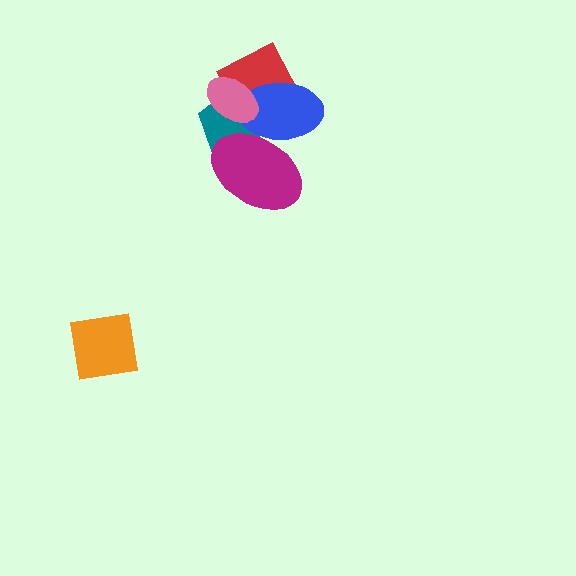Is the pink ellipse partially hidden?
No, no other shape covers it.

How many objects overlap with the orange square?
0 objects overlap with the orange square.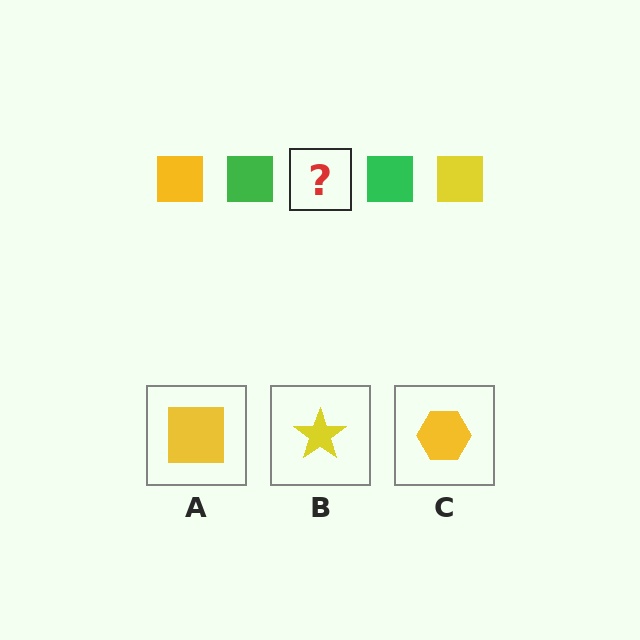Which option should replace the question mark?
Option A.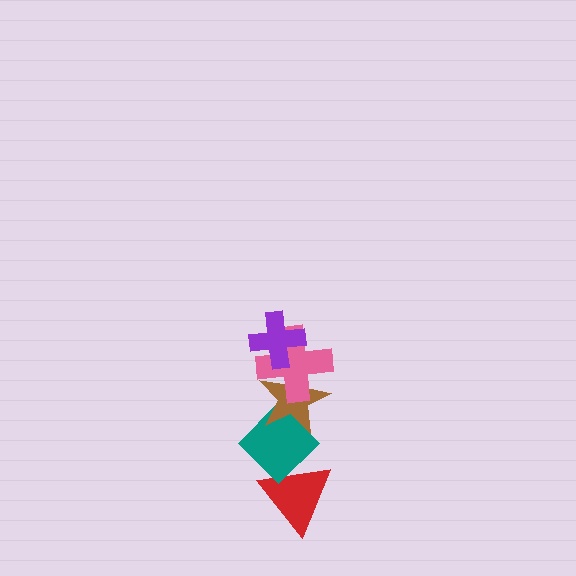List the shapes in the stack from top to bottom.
From top to bottom: the purple cross, the pink cross, the brown star, the teal diamond, the red triangle.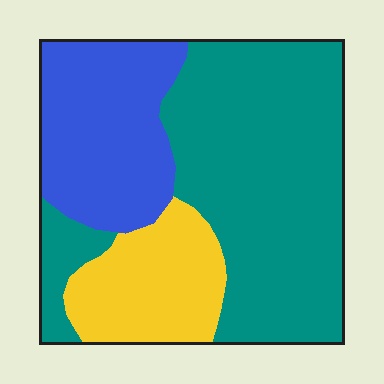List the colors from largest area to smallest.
From largest to smallest: teal, blue, yellow.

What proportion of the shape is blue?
Blue takes up about one quarter (1/4) of the shape.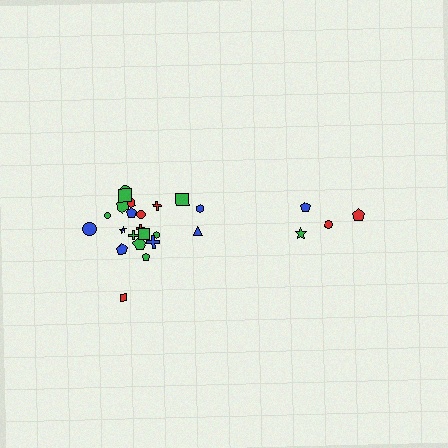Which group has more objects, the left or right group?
The left group.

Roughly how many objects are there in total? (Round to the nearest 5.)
Roughly 25 objects in total.